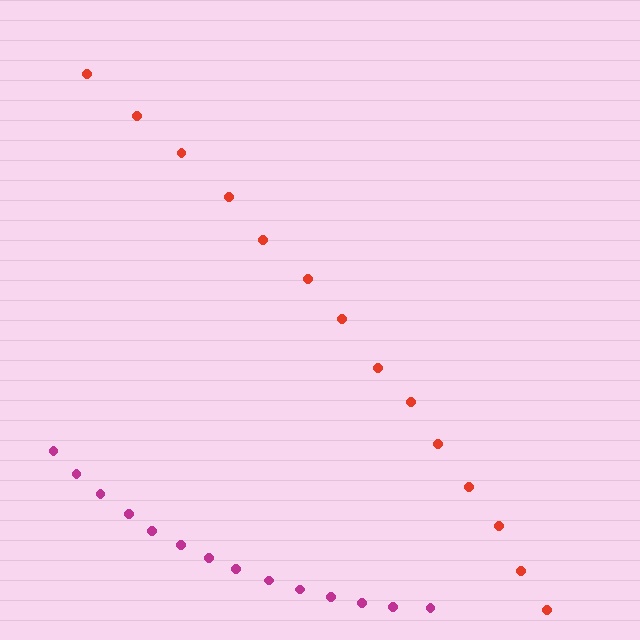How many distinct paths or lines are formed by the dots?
There are 2 distinct paths.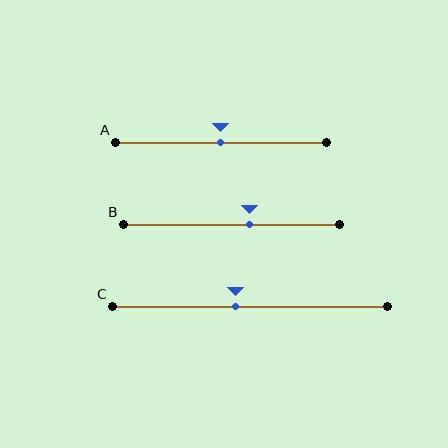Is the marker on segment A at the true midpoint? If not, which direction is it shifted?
Yes, the marker on segment A is at the true midpoint.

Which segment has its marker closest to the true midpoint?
Segment A has its marker closest to the true midpoint.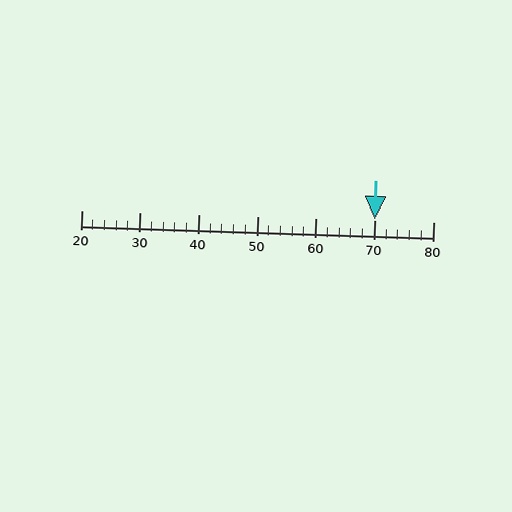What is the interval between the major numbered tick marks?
The major tick marks are spaced 10 units apart.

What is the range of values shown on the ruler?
The ruler shows values from 20 to 80.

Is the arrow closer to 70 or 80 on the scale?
The arrow is closer to 70.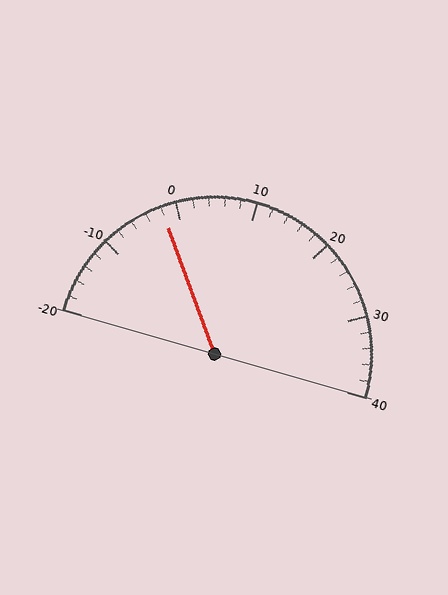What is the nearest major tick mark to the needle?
The nearest major tick mark is 0.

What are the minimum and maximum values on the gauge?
The gauge ranges from -20 to 40.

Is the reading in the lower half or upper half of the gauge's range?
The reading is in the lower half of the range (-20 to 40).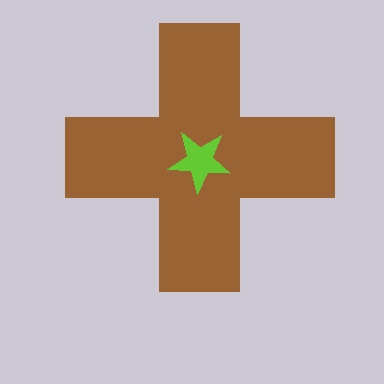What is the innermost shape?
The lime star.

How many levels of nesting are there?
2.